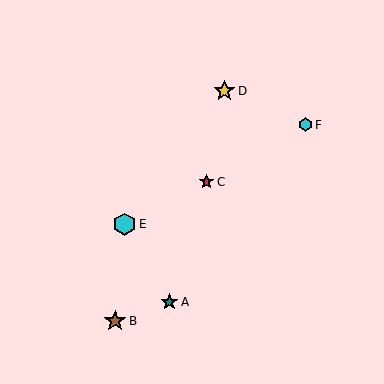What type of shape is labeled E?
Shape E is a cyan hexagon.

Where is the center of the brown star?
The center of the brown star is at (115, 321).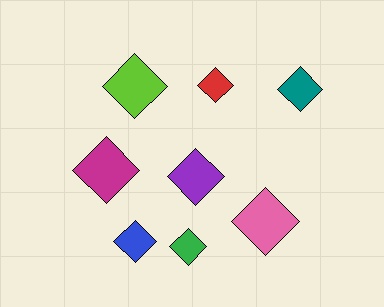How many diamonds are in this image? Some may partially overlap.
There are 8 diamonds.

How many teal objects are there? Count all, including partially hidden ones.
There is 1 teal object.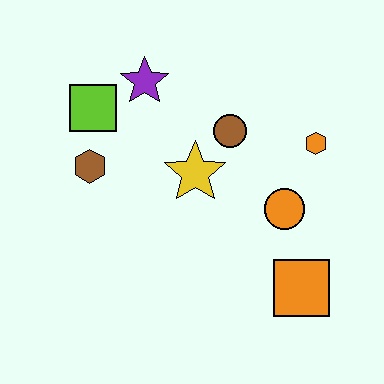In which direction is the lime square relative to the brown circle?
The lime square is to the left of the brown circle.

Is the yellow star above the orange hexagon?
No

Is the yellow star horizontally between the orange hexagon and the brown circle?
No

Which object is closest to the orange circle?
The orange hexagon is closest to the orange circle.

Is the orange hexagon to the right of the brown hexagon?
Yes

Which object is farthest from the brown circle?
The orange square is farthest from the brown circle.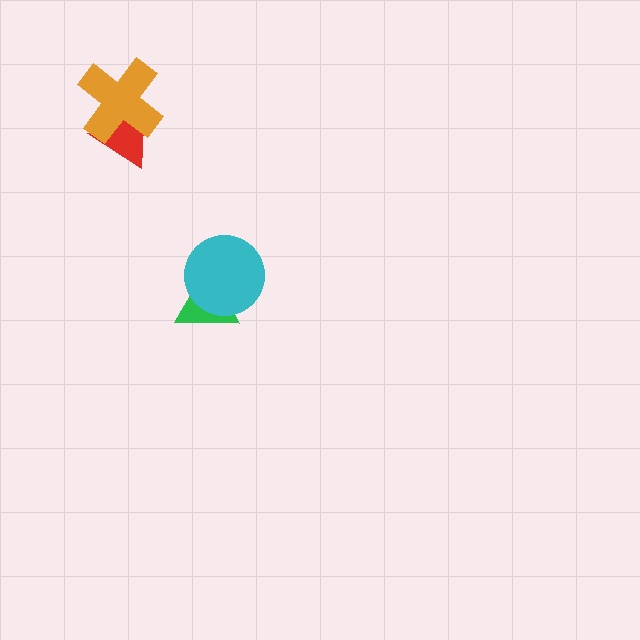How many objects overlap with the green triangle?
1 object overlaps with the green triangle.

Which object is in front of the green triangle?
The cyan circle is in front of the green triangle.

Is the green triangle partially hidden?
Yes, it is partially covered by another shape.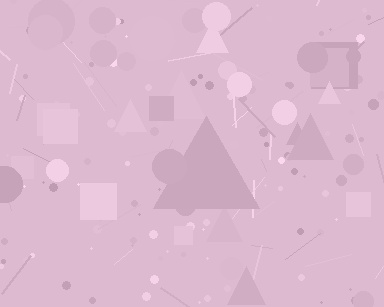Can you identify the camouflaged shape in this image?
The camouflaged shape is a triangle.